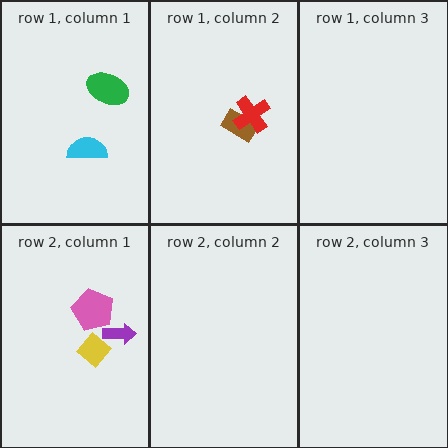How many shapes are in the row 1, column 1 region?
2.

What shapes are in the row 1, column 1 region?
The green ellipse, the cyan semicircle.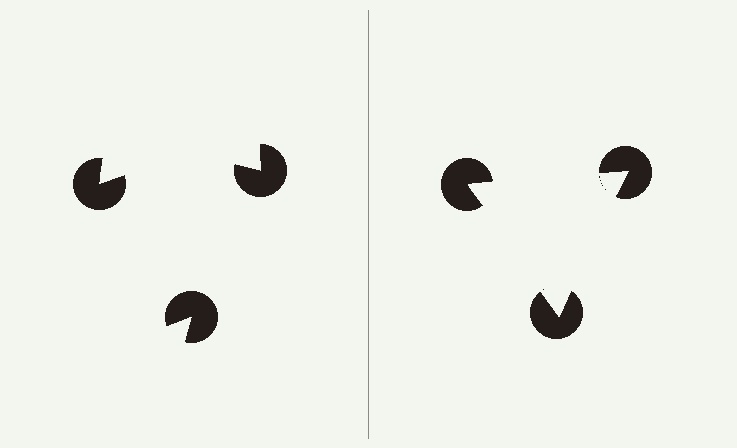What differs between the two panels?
The pac-man discs are positioned identically on both sides; only the wedge orientations differ. On the right they align to a triangle; on the left they are misaligned.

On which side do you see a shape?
An illusory triangle appears on the right side. On the left side the wedge cuts are rotated, so no coherent shape forms.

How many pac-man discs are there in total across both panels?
6 — 3 on each side.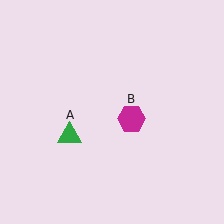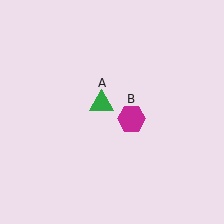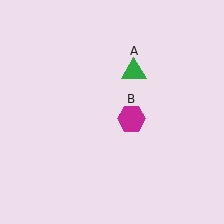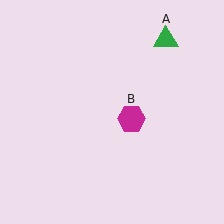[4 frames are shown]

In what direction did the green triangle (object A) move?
The green triangle (object A) moved up and to the right.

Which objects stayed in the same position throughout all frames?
Magenta hexagon (object B) remained stationary.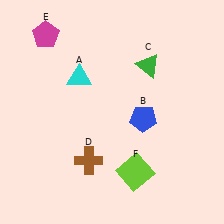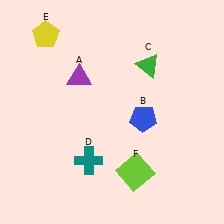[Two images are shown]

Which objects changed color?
A changed from cyan to purple. D changed from brown to teal. E changed from magenta to yellow.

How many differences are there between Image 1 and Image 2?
There are 3 differences between the two images.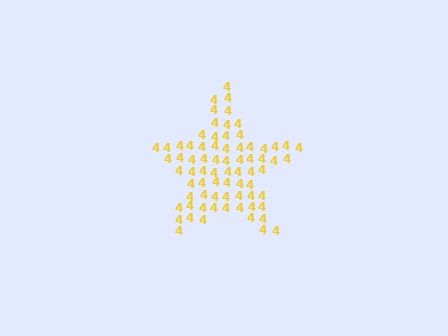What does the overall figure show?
The overall figure shows a star.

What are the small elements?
The small elements are digit 4's.